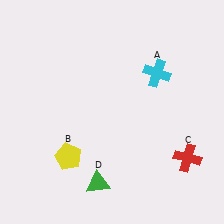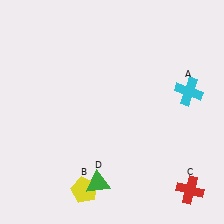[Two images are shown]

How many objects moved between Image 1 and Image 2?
3 objects moved between the two images.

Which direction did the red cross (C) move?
The red cross (C) moved down.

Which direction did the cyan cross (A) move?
The cyan cross (A) moved right.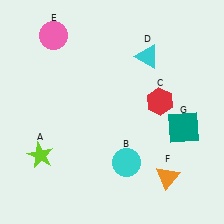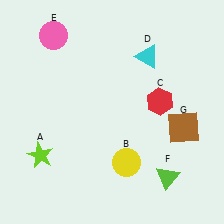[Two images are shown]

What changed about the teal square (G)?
In Image 1, G is teal. In Image 2, it changed to brown.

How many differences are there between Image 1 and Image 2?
There are 3 differences between the two images.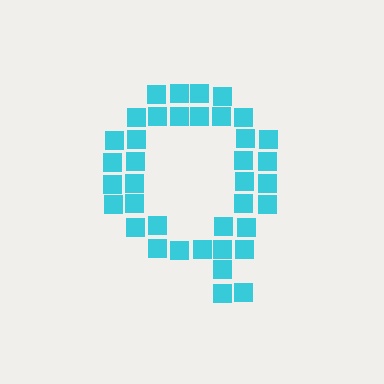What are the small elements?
The small elements are squares.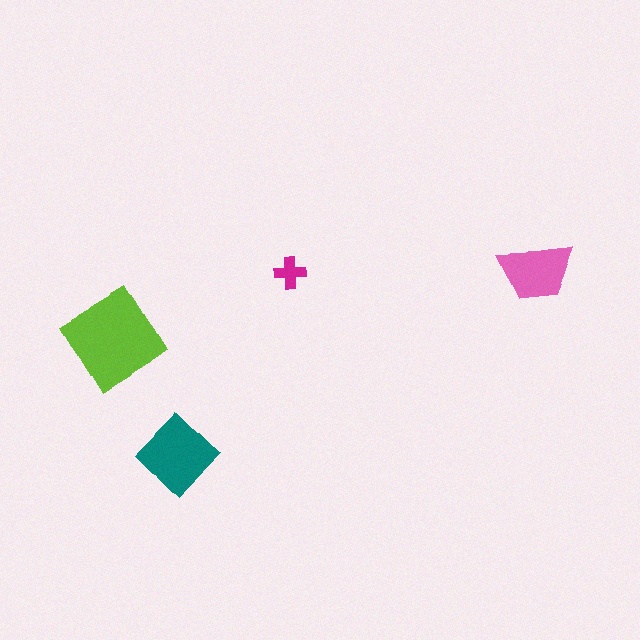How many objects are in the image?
There are 4 objects in the image.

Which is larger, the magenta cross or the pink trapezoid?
The pink trapezoid.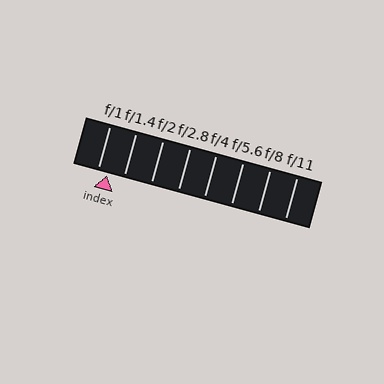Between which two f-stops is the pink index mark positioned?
The index mark is between f/1 and f/1.4.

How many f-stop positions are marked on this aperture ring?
There are 8 f-stop positions marked.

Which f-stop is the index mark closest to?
The index mark is closest to f/1.